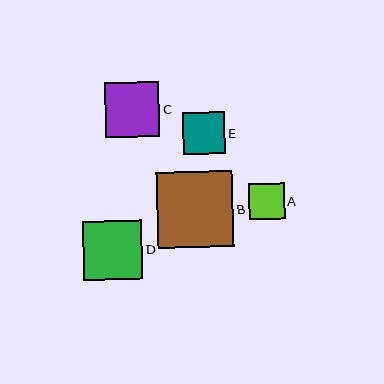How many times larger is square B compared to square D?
Square B is approximately 1.3 times the size of square D.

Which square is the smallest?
Square A is the smallest with a size of approximately 36 pixels.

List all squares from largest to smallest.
From largest to smallest: B, D, C, E, A.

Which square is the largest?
Square B is the largest with a size of approximately 76 pixels.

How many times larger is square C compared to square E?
Square C is approximately 1.3 times the size of square E.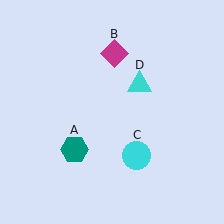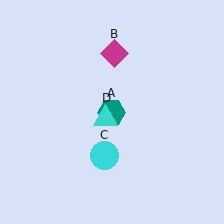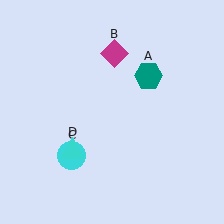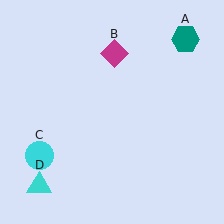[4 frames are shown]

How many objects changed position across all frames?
3 objects changed position: teal hexagon (object A), cyan circle (object C), cyan triangle (object D).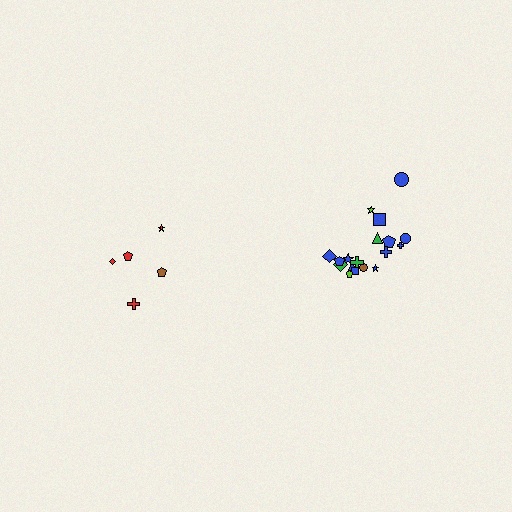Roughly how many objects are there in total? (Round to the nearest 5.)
Roughly 25 objects in total.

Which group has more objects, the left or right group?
The right group.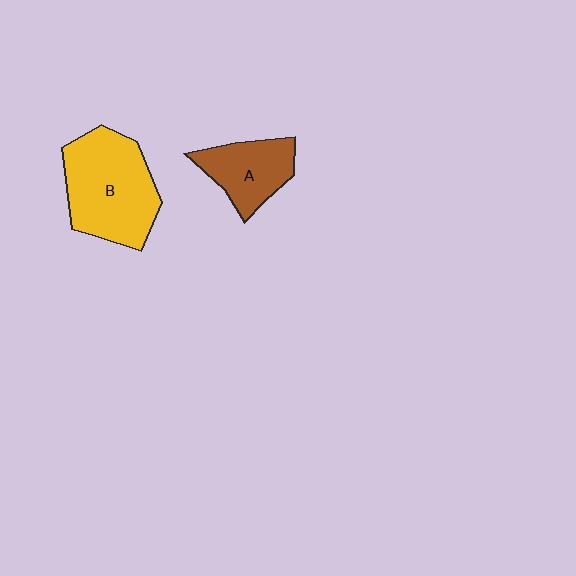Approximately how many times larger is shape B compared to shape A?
Approximately 1.7 times.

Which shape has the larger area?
Shape B (yellow).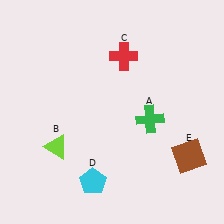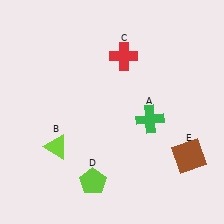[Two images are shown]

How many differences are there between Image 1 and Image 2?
There is 1 difference between the two images.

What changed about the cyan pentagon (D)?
In Image 1, D is cyan. In Image 2, it changed to lime.